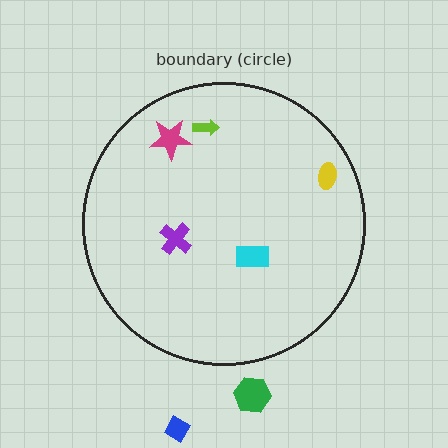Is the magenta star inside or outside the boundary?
Inside.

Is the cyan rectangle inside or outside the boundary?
Inside.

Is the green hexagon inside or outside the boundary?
Outside.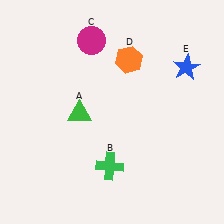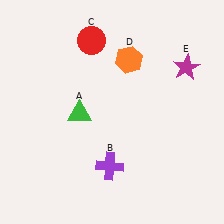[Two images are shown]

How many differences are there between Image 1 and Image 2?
There are 3 differences between the two images.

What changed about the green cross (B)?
In Image 1, B is green. In Image 2, it changed to purple.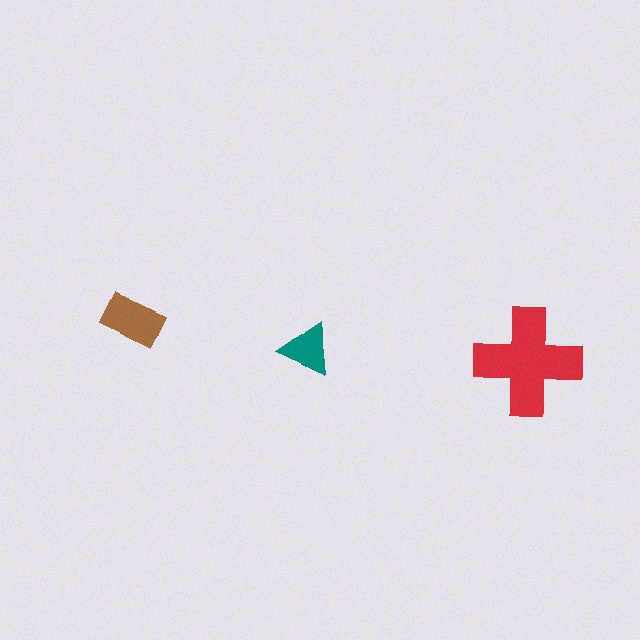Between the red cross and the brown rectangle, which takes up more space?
The red cross.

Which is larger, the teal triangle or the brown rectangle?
The brown rectangle.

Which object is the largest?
The red cross.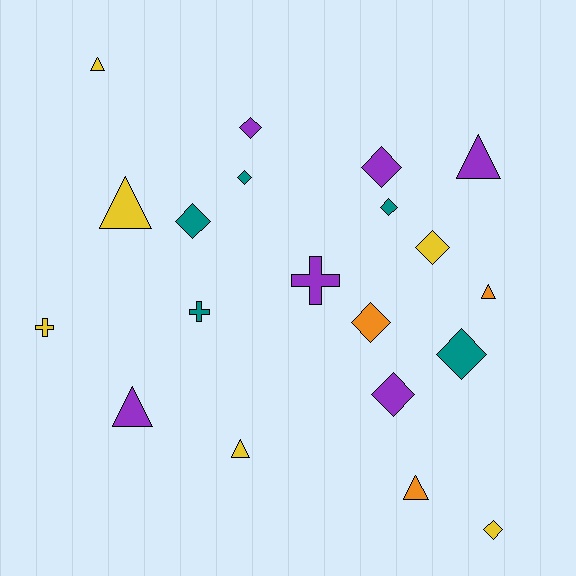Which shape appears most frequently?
Diamond, with 10 objects.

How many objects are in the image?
There are 20 objects.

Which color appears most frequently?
Purple, with 6 objects.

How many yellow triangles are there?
There are 3 yellow triangles.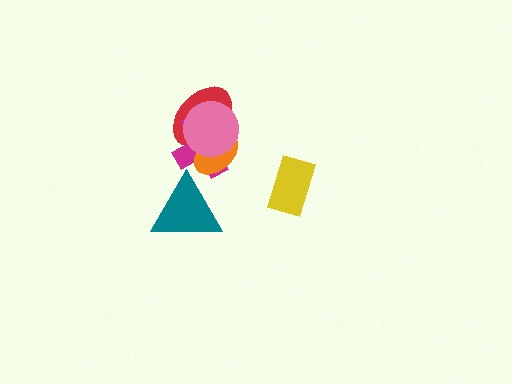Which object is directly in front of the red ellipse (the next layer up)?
The magenta cross is directly in front of the red ellipse.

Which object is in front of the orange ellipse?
The pink circle is in front of the orange ellipse.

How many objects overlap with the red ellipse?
3 objects overlap with the red ellipse.